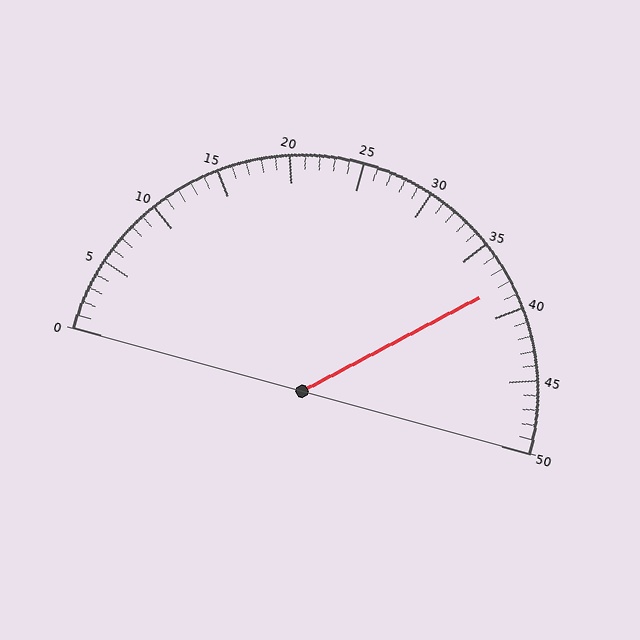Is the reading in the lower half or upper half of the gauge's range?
The reading is in the upper half of the range (0 to 50).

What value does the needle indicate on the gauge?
The needle indicates approximately 38.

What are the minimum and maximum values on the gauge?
The gauge ranges from 0 to 50.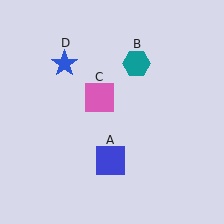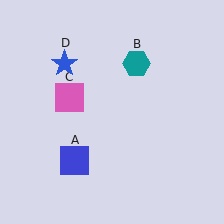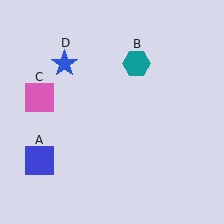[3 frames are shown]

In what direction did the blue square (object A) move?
The blue square (object A) moved left.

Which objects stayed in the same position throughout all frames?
Teal hexagon (object B) and blue star (object D) remained stationary.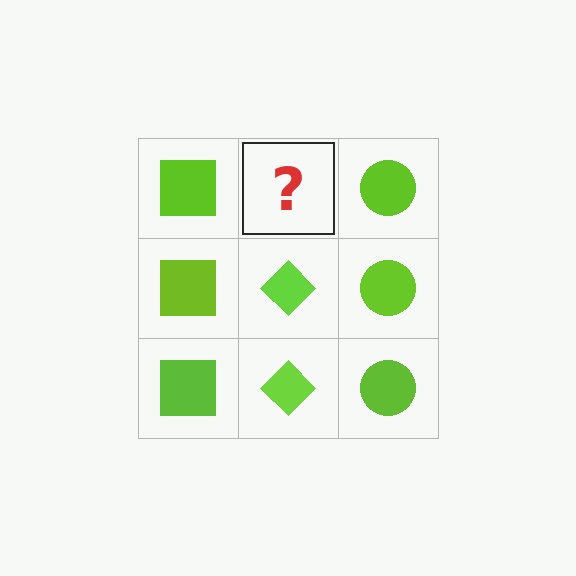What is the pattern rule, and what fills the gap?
The rule is that each column has a consistent shape. The gap should be filled with a lime diamond.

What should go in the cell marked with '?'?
The missing cell should contain a lime diamond.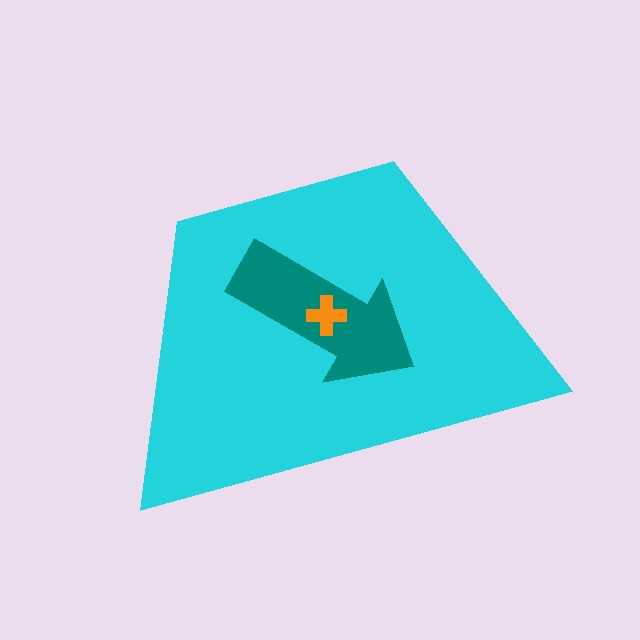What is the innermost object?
The orange cross.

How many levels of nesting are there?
3.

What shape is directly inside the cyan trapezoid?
The teal arrow.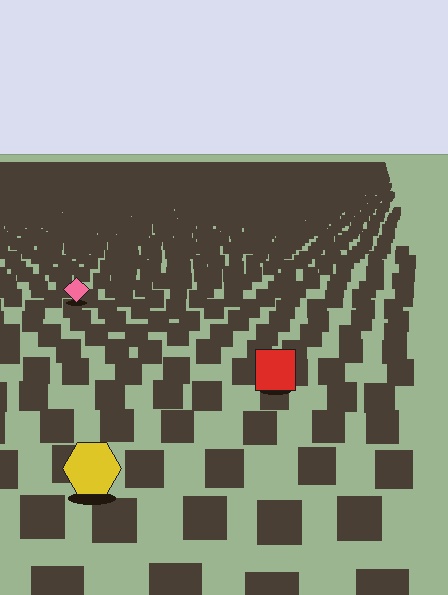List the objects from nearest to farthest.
From nearest to farthest: the yellow hexagon, the red square, the pink diamond.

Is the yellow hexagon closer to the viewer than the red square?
Yes. The yellow hexagon is closer — you can tell from the texture gradient: the ground texture is coarser near it.